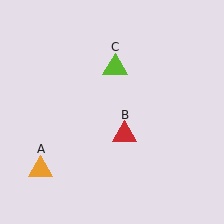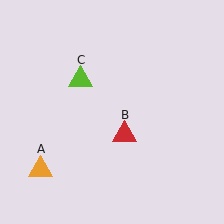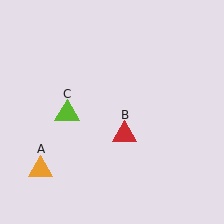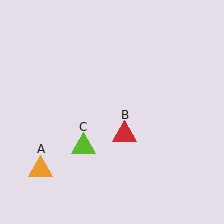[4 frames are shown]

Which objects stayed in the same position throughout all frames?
Orange triangle (object A) and red triangle (object B) remained stationary.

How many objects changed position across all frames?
1 object changed position: lime triangle (object C).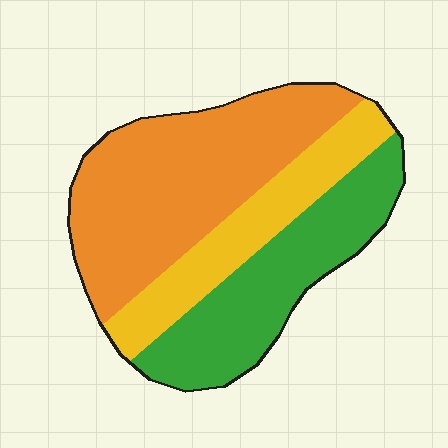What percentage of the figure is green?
Green takes up about one third (1/3) of the figure.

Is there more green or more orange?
Orange.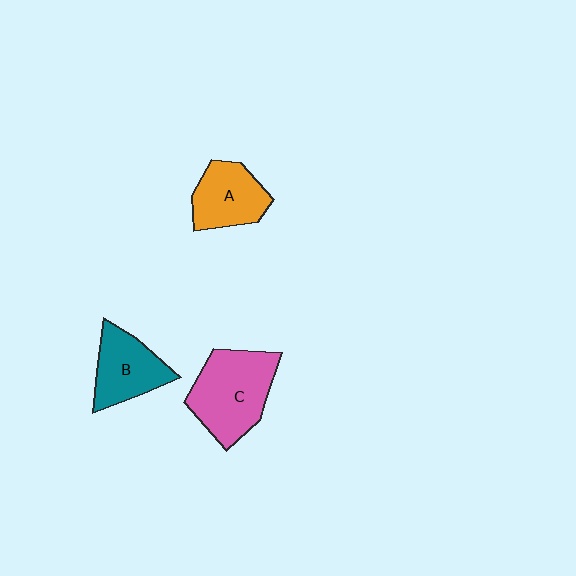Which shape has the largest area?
Shape C (pink).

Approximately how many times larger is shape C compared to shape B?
Approximately 1.4 times.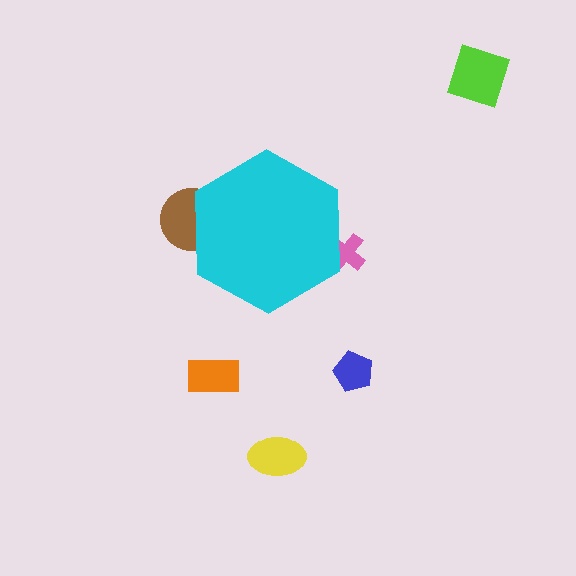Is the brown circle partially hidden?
Yes, the brown circle is partially hidden behind the cyan hexagon.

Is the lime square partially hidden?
No, the lime square is fully visible.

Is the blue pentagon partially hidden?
No, the blue pentagon is fully visible.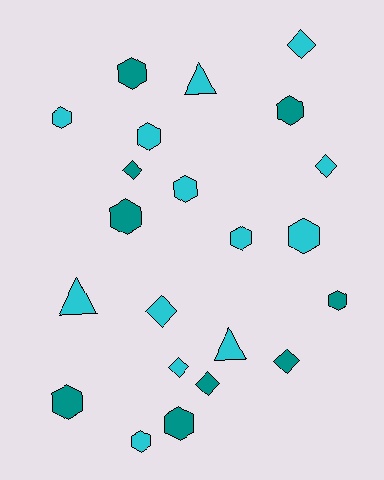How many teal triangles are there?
There are no teal triangles.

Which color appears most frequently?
Cyan, with 13 objects.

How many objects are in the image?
There are 22 objects.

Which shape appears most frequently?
Hexagon, with 12 objects.